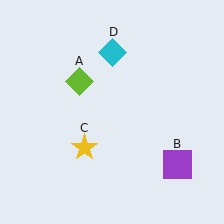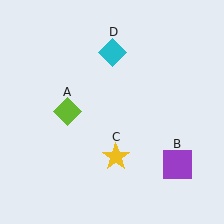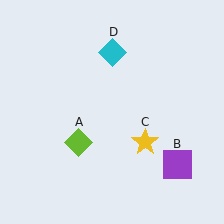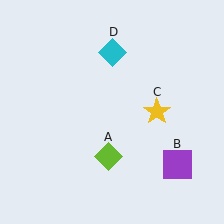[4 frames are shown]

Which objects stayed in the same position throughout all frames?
Purple square (object B) and cyan diamond (object D) remained stationary.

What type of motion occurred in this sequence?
The lime diamond (object A), yellow star (object C) rotated counterclockwise around the center of the scene.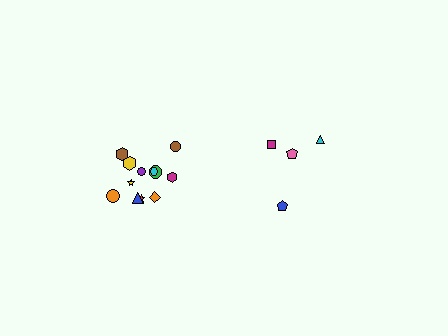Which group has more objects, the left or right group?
The left group.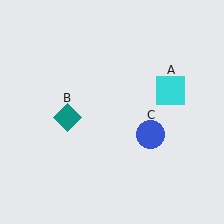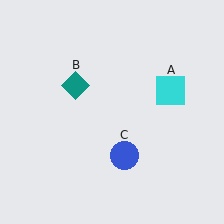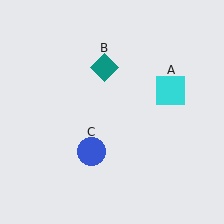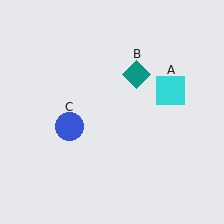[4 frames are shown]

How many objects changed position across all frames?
2 objects changed position: teal diamond (object B), blue circle (object C).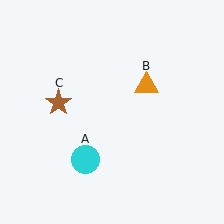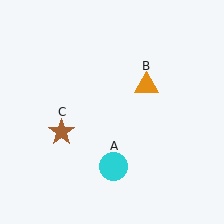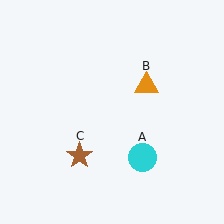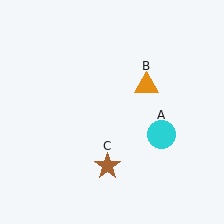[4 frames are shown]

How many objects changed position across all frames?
2 objects changed position: cyan circle (object A), brown star (object C).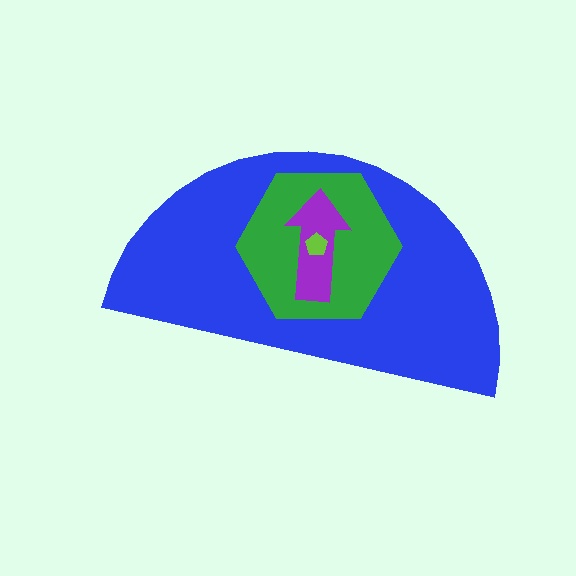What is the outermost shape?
The blue semicircle.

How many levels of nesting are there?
4.